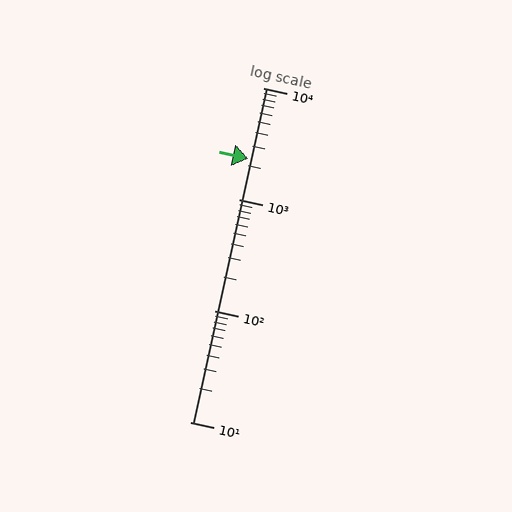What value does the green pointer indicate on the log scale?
The pointer indicates approximately 2300.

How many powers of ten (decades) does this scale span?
The scale spans 3 decades, from 10 to 10000.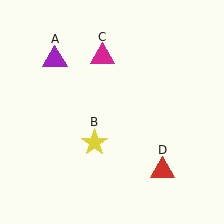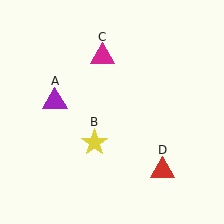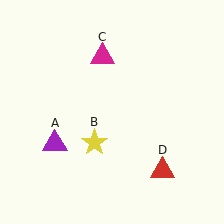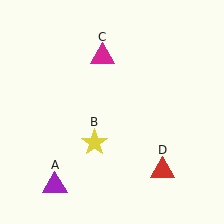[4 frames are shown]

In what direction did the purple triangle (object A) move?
The purple triangle (object A) moved down.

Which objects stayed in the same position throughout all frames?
Yellow star (object B) and magenta triangle (object C) and red triangle (object D) remained stationary.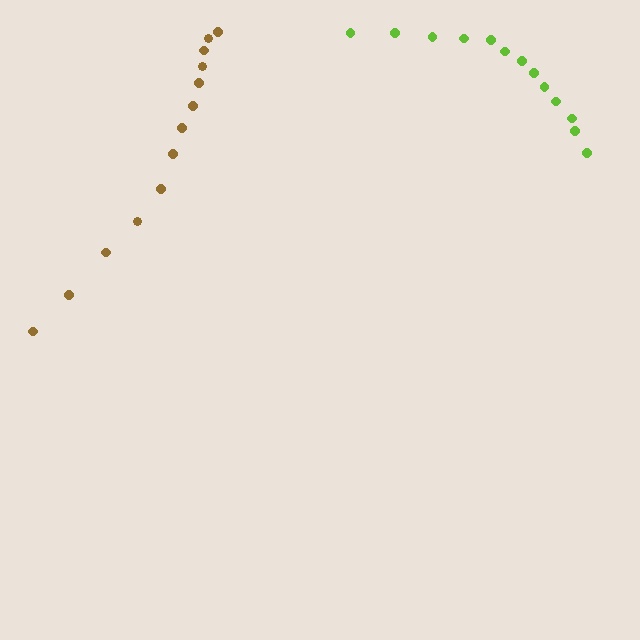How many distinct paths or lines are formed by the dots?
There are 2 distinct paths.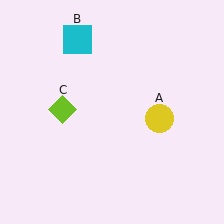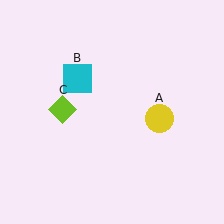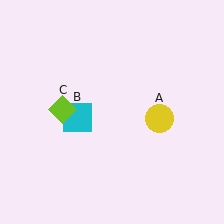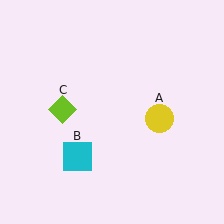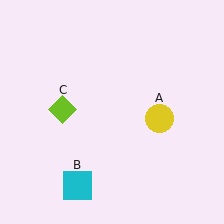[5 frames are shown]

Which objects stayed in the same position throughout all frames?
Yellow circle (object A) and lime diamond (object C) remained stationary.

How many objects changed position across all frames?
1 object changed position: cyan square (object B).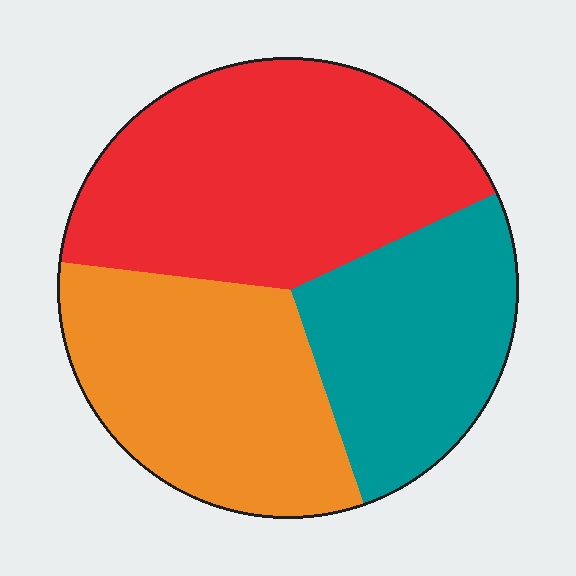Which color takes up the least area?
Teal, at roughly 25%.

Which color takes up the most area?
Red, at roughly 40%.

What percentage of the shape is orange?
Orange covers around 30% of the shape.